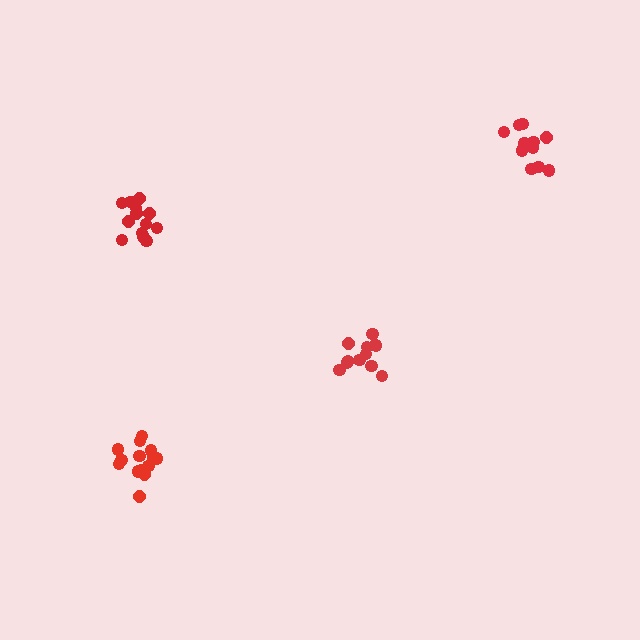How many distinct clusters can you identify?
There are 4 distinct clusters.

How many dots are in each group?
Group 1: 13 dots, Group 2: 13 dots, Group 3: 14 dots, Group 4: 13 dots (53 total).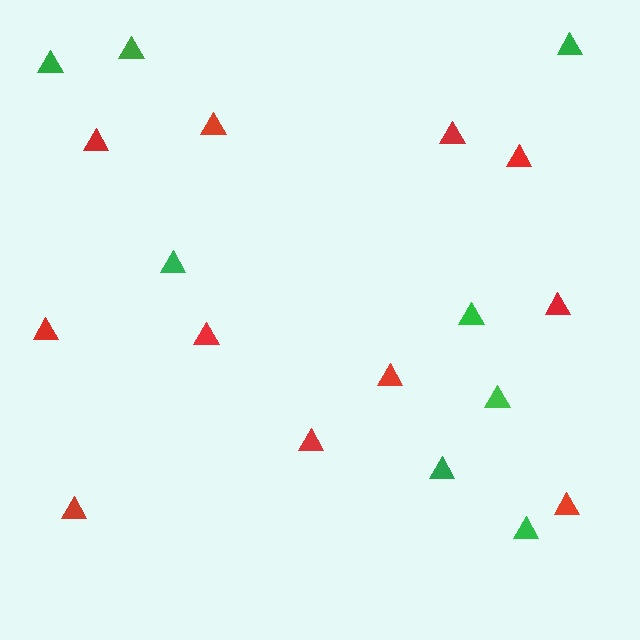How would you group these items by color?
There are 2 groups: one group of red triangles (11) and one group of green triangles (8).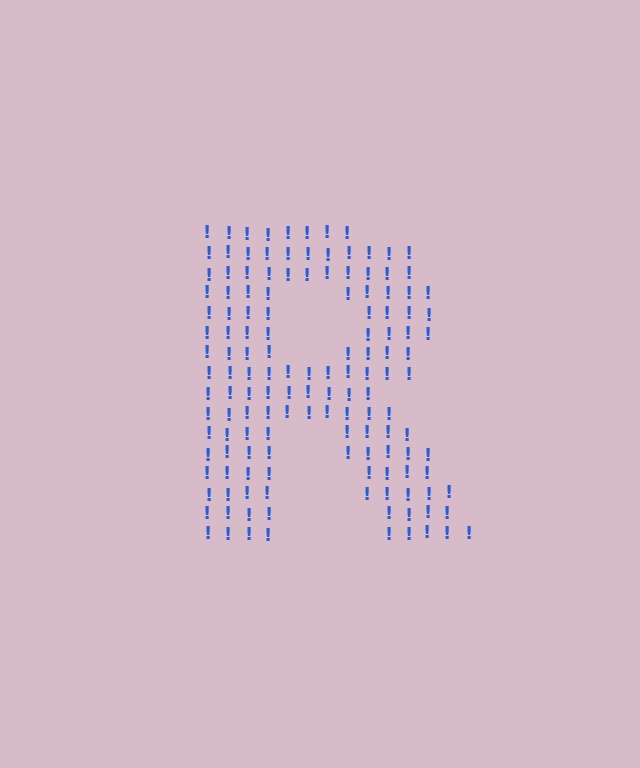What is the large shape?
The large shape is the letter R.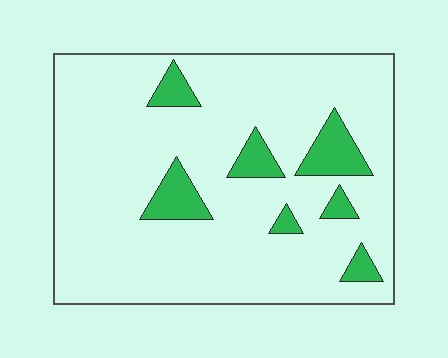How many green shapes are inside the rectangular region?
7.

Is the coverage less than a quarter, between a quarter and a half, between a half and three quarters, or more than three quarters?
Less than a quarter.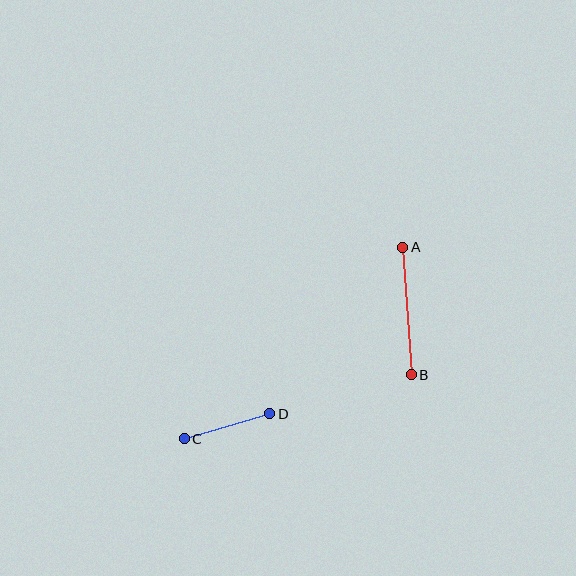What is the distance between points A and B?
The distance is approximately 128 pixels.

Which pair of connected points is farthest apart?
Points A and B are farthest apart.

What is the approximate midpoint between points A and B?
The midpoint is at approximately (407, 311) pixels.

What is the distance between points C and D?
The distance is approximately 89 pixels.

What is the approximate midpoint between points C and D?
The midpoint is at approximately (227, 426) pixels.